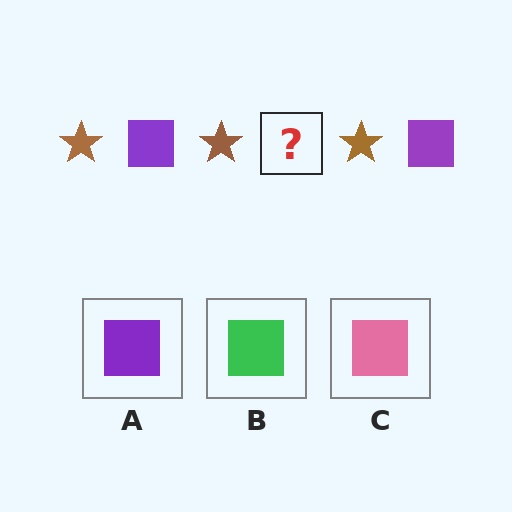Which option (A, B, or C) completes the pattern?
A.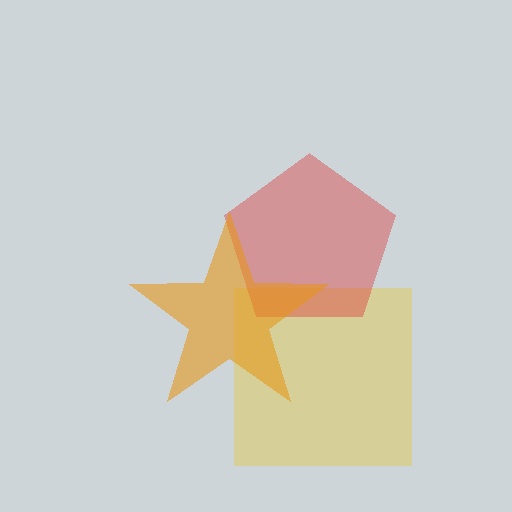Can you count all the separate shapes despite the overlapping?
Yes, there are 3 separate shapes.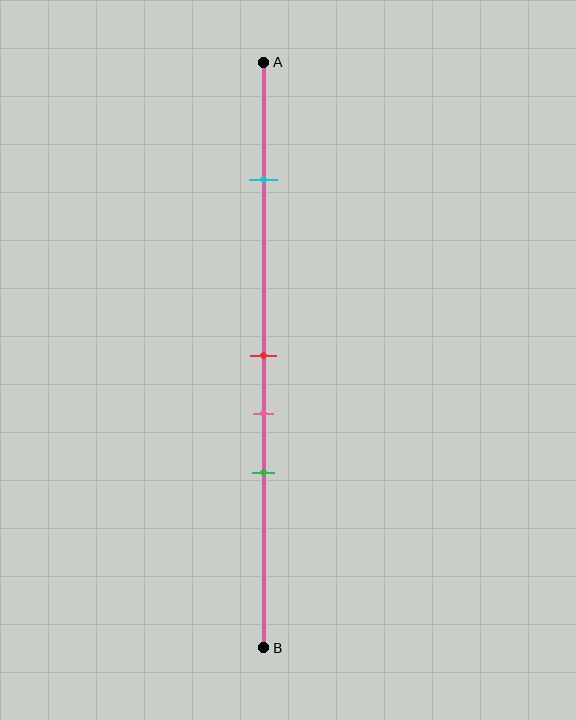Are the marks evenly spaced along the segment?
No, the marks are not evenly spaced.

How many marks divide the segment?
There are 4 marks dividing the segment.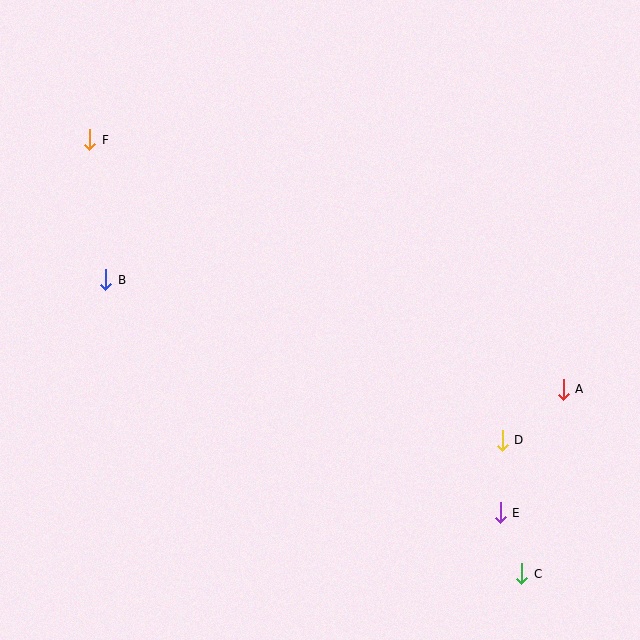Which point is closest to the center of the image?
Point B at (106, 280) is closest to the center.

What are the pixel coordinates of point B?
Point B is at (106, 280).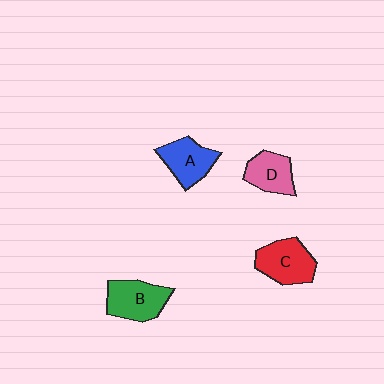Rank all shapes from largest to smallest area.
From largest to smallest: B (green), C (red), A (blue), D (pink).